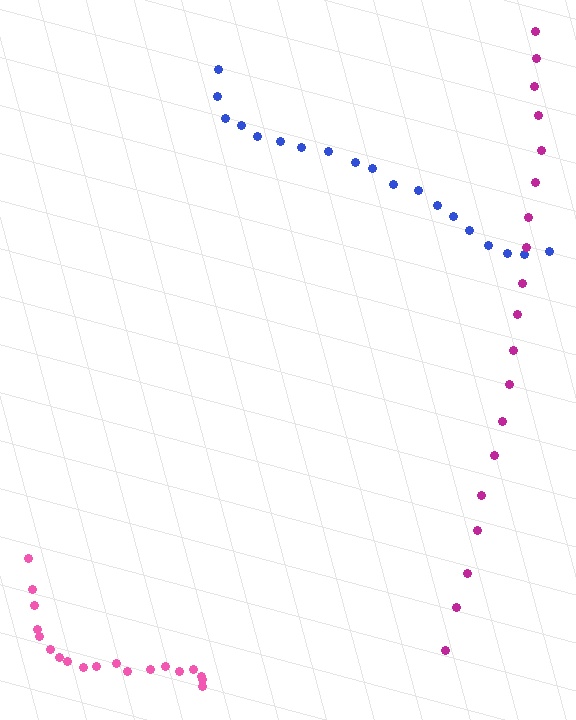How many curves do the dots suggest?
There are 3 distinct paths.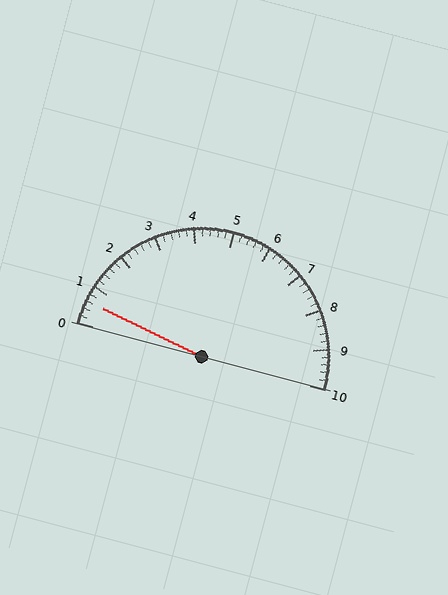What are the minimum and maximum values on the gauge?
The gauge ranges from 0 to 10.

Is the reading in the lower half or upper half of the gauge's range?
The reading is in the lower half of the range (0 to 10).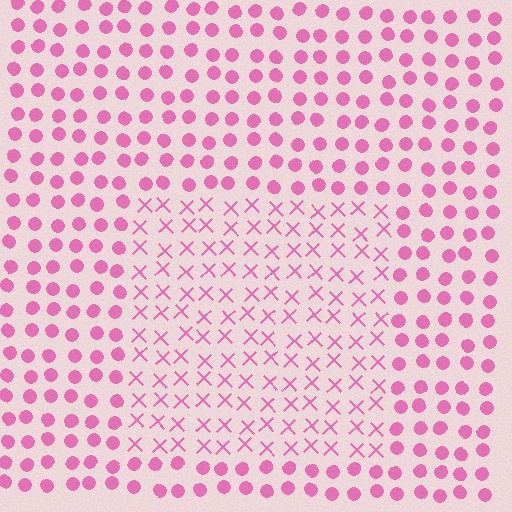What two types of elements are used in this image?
The image uses X marks inside the rectangle region and circles outside it.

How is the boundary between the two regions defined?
The boundary is defined by a change in element shape: X marks inside vs. circles outside. All elements share the same color and spacing.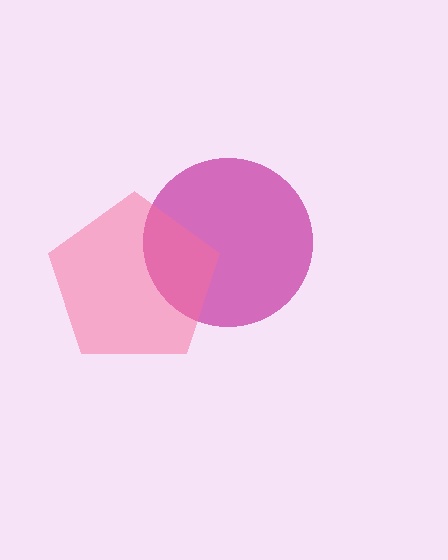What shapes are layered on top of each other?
The layered shapes are: a magenta circle, a pink pentagon.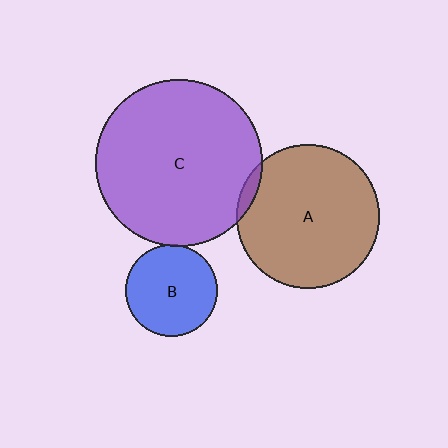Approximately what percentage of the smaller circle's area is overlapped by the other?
Approximately 5%.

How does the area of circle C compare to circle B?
Approximately 3.3 times.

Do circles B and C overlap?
Yes.